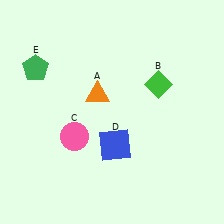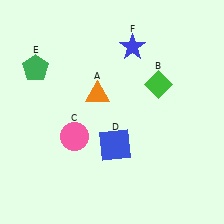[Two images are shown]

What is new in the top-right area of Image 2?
A blue star (F) was added in the top-right area of Image 2.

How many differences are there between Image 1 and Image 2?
There is 1 difference between the two images.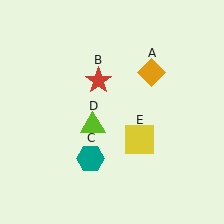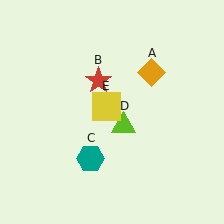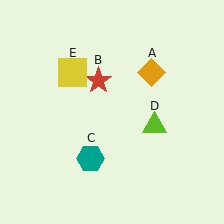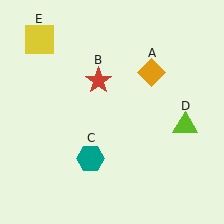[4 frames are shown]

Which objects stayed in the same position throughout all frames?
Orange diamond (object A) and red star (object B) and teal hexagon (object C) remained stationary.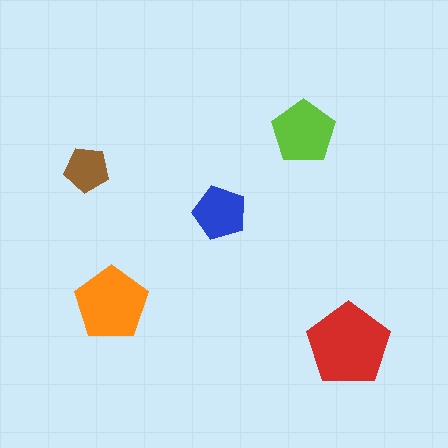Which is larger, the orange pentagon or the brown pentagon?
The orange one.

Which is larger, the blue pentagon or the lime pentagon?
The lime one.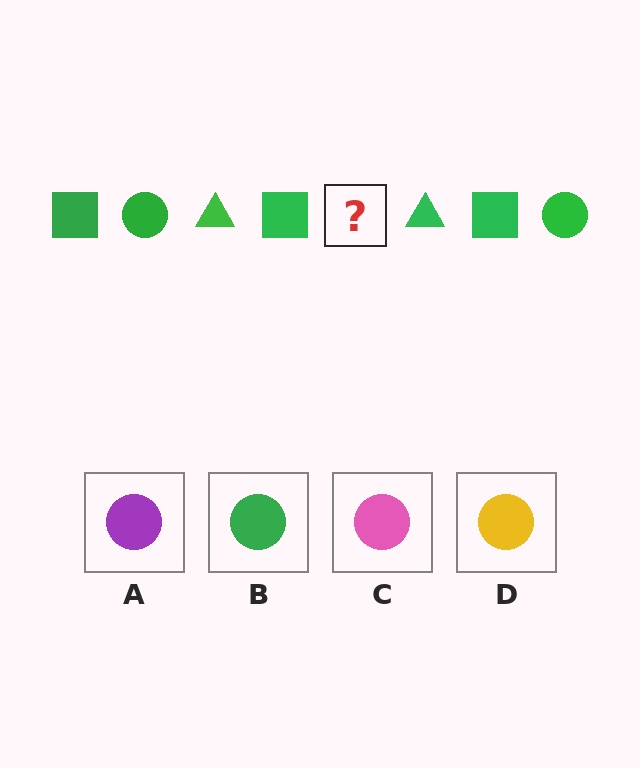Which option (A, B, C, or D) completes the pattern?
B.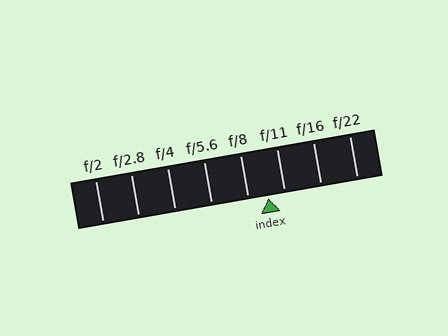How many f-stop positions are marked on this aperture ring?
There are 8 f-stop positions marked.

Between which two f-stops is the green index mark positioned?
The index mark is between f/8 and f/11.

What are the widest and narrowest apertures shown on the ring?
The widest aperture shown is f/2 and the narrowest is f/22.